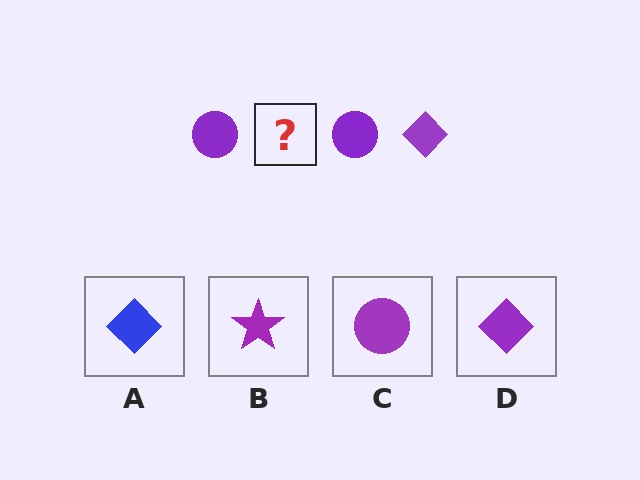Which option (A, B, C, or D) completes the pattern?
D.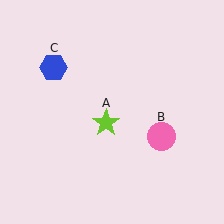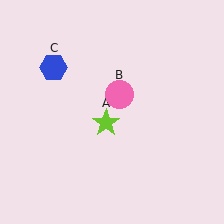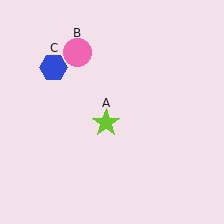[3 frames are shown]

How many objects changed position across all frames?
1 object changed position: pink circle (object B).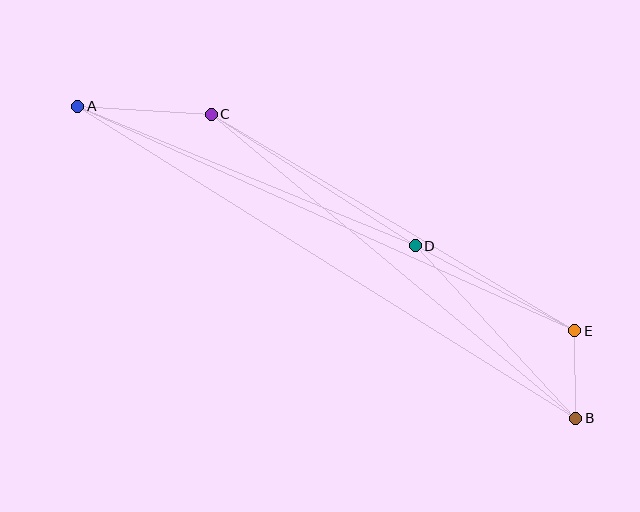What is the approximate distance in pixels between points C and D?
The distance between C and D is approximately 243 pixels.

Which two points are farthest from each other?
Points A and B are farthest from each other.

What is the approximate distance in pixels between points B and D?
The distance between B and D is approximately 235 pixels.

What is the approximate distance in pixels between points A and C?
The distance between A and C is approximately 134 pixels.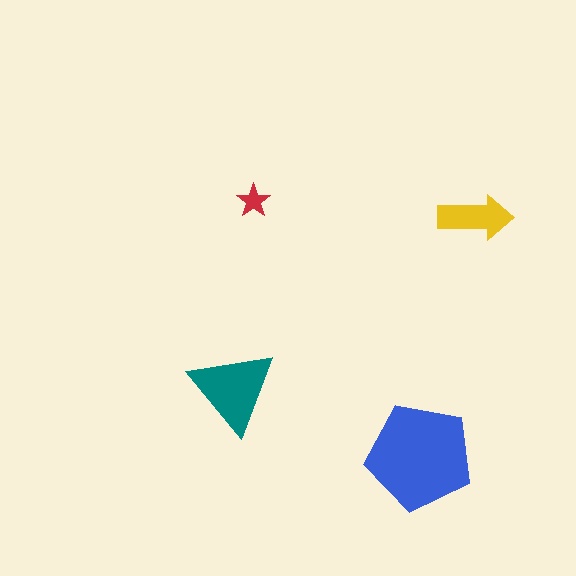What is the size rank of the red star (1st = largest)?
4th.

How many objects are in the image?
There are 4 objects in the image.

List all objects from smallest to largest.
The red star, the yellow arrow, the teal triangle, the blue pentagon.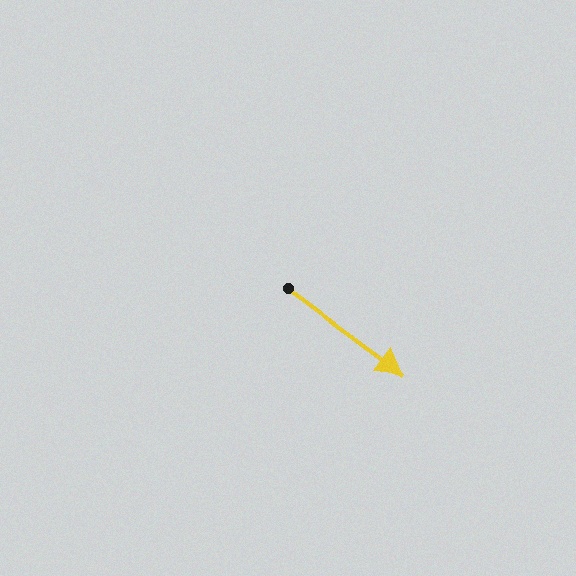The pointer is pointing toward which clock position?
Roughly 4 o'clock.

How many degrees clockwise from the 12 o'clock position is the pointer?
Approximately 126 degrees.